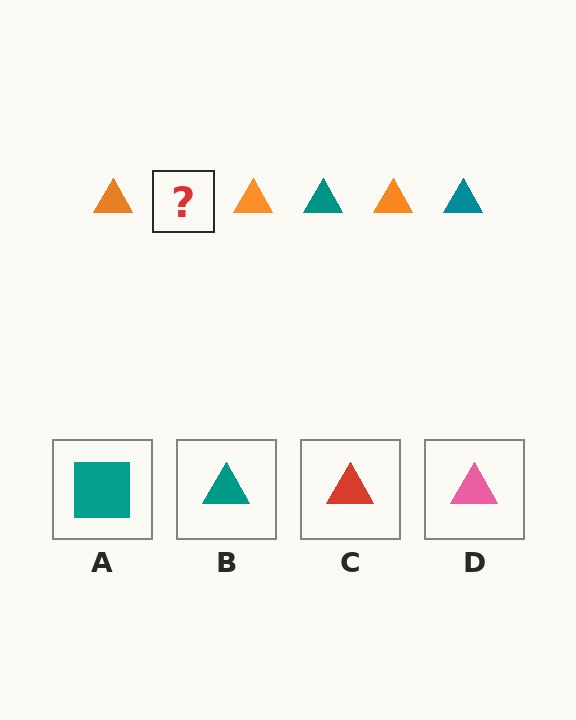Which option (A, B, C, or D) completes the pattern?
B.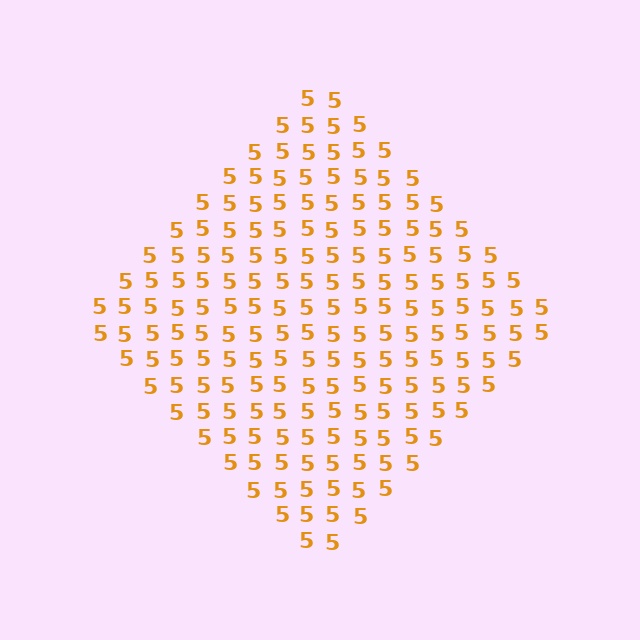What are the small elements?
The small elements are digit 5's.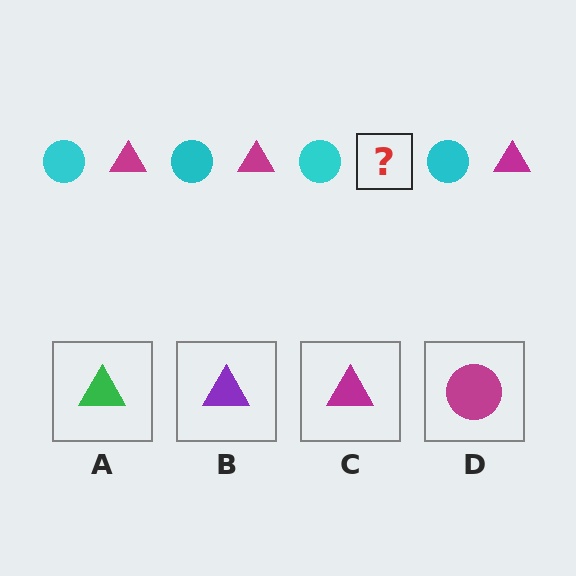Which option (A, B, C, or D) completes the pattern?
C.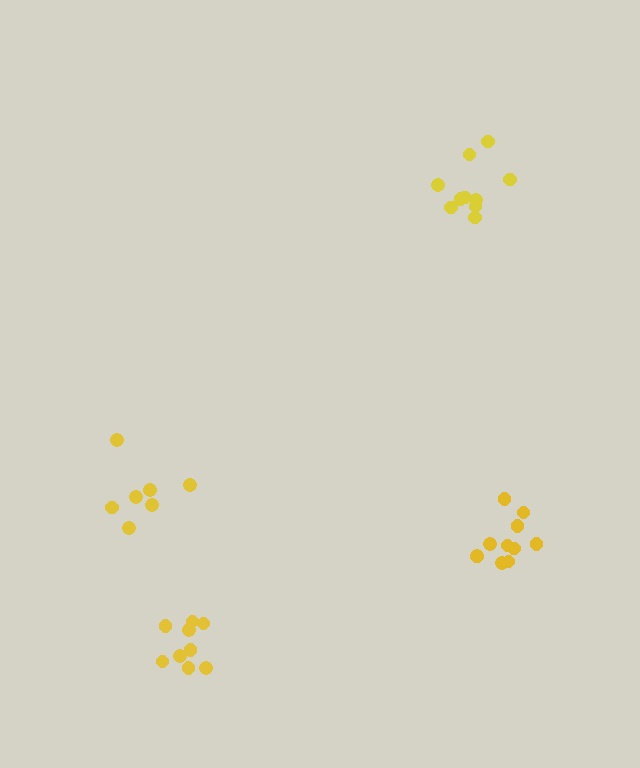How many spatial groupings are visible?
There are 4 spatial groupings.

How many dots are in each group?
Group 1: 9 dots, Group 2: 11 dots, Group 3: 10 dots, Group 4: 7 dots (37 total).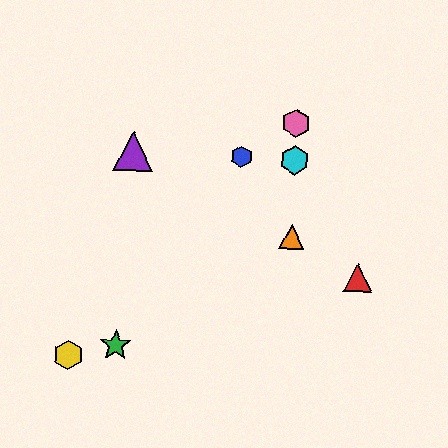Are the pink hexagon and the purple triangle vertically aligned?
No, the pink hexagon is at x≈296 and the purple triangle is at x≈133.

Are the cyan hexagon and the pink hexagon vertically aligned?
Yes, both are at x≈295.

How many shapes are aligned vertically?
3 shapes (the orange triangle, the cyan hexagon, the pink hexagon) are aligned vertically.